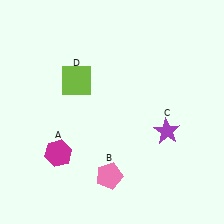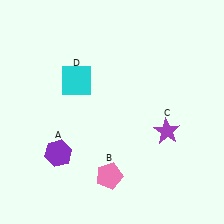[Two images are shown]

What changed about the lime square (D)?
In Image 1, D is lime. In Image 2, it changed to cyan.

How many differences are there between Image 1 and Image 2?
There are 2 differences between the two images.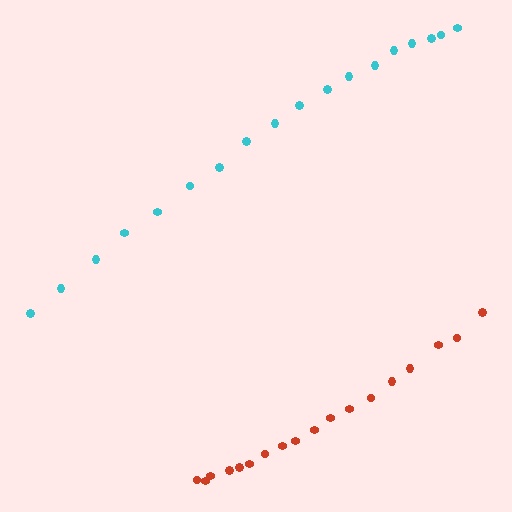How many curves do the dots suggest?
There are 2 distinct paths.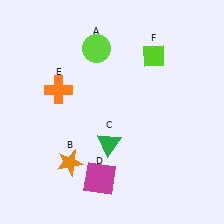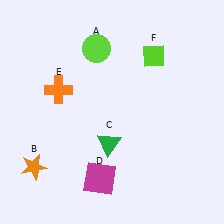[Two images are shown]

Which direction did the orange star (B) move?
The orange star (B) moved left.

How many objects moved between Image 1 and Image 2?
1 object moved between the two images.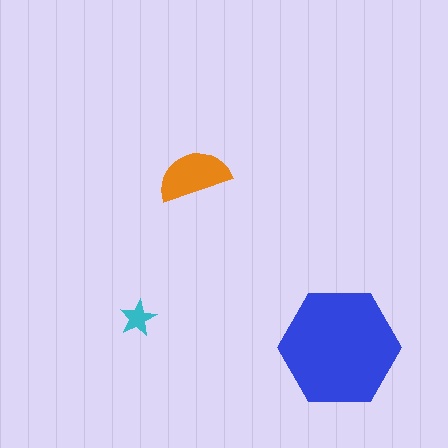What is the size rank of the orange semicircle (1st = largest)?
2nd.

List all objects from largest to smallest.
The blue hexagon, the orange semicircle, the cyan star.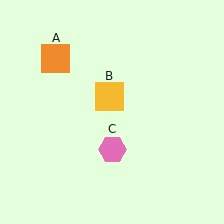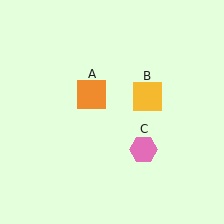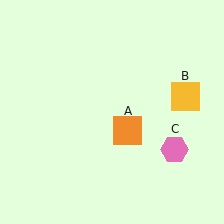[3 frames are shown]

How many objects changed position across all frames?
3 objects changed position: orange square (object A), yellow square (object B), pink hexagon (object C).